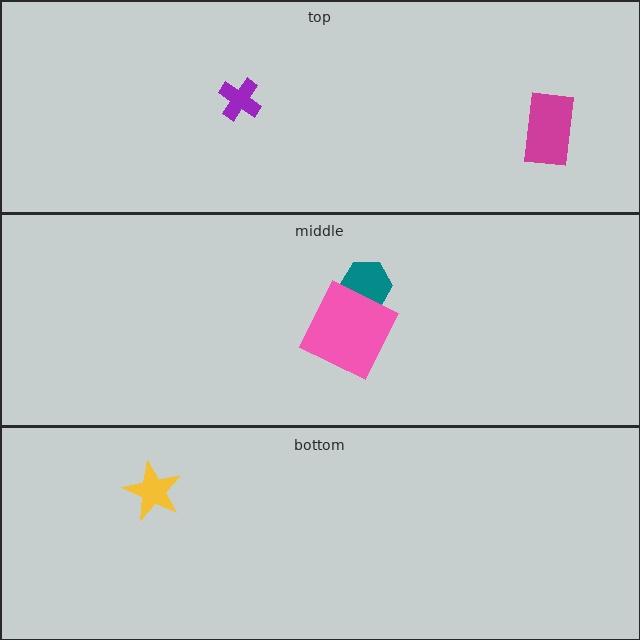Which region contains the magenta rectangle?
The top region.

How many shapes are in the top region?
2.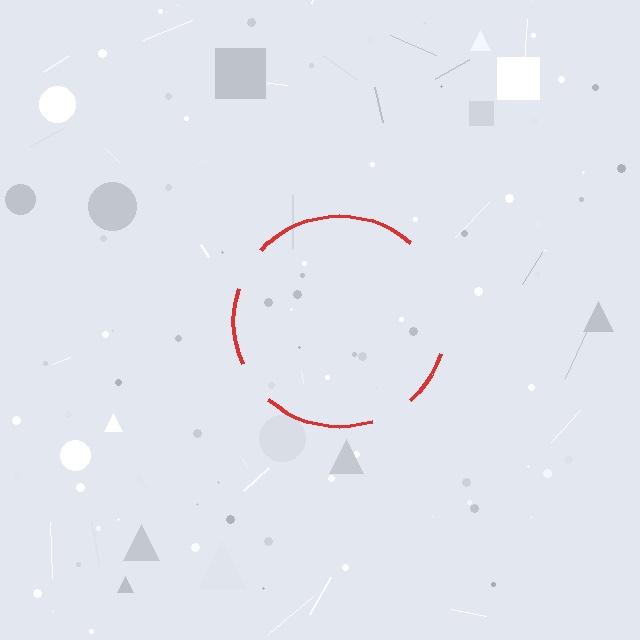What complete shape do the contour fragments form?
The contour fragments form a circle.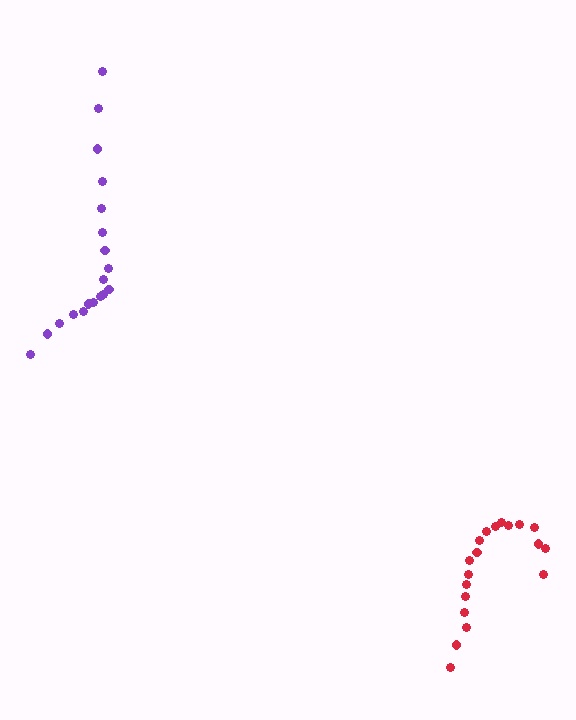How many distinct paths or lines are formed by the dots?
There are 2 distinct paths.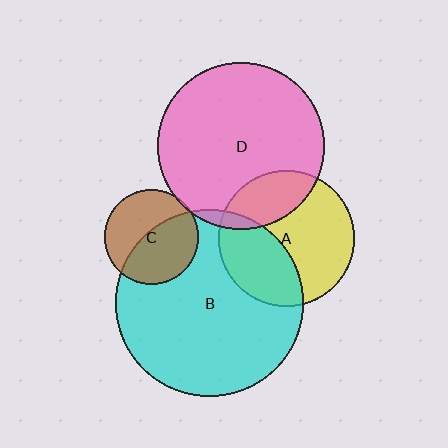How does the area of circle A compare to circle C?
Approximately 2.1 times.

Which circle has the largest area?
Circle B (cyan).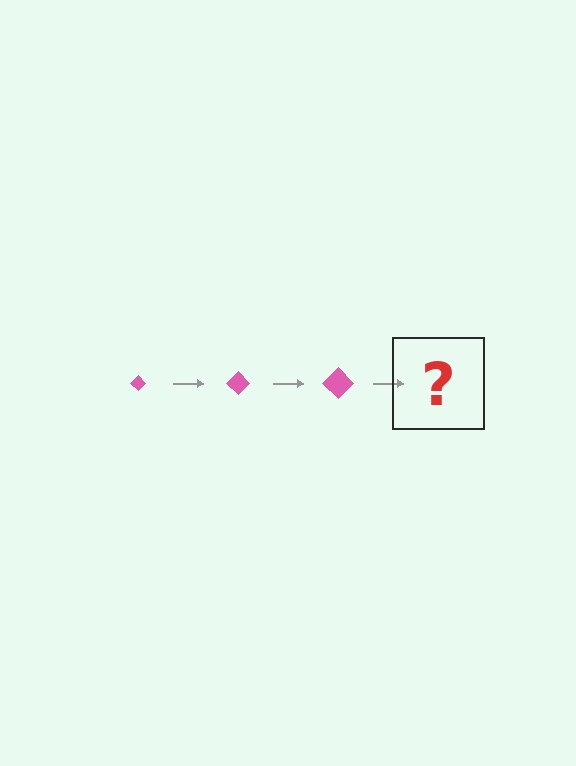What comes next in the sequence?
The next element should be a pink diamond, larger than the previous one.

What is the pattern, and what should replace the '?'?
The pattern is that the diamond gets progressively larger each step. The '?' should be a pink diamond, larger than the previous one.